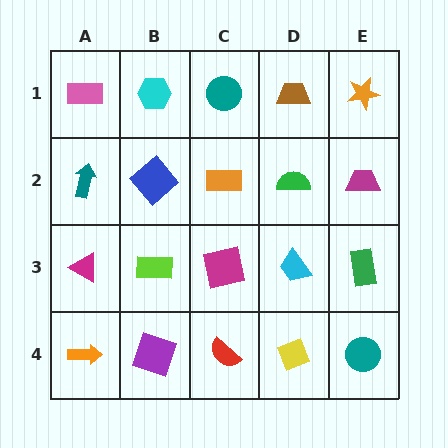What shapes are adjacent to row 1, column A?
A teal arrow (row 2, column A), a cyan hexagon (row 1, column B).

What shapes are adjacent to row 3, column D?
A green semicircle (row 2, column D), a yellow diamond (row 4, column D), a magenta square (row 3, column C), a green rectangle (row 3, column E).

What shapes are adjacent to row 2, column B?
A cyan hexagon (row 1, column B), a lime rectangle (row 3, column B), a teal arrow (row 2, column A), an orange rectangle (row 2, column C).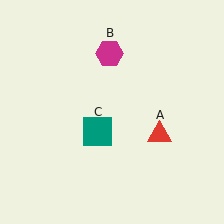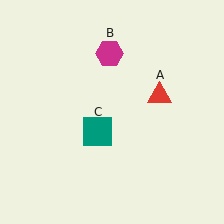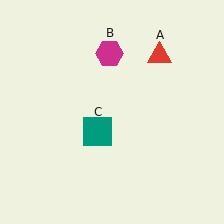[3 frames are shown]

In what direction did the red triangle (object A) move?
The red triangle (object A) moved up.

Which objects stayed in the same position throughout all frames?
Magenta hexagon (object B) and teal square (object C) remained stationary.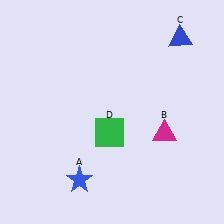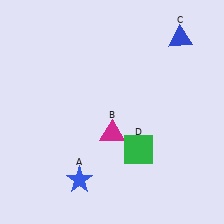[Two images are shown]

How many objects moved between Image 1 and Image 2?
2 objects moved between the two images.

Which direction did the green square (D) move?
The green square (D) moved right.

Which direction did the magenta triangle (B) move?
The magenta triangle (B) moved left.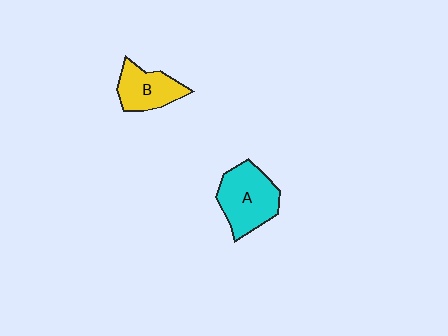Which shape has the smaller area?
Shape B (yellow).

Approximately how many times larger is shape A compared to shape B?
Approximately 1.4 times.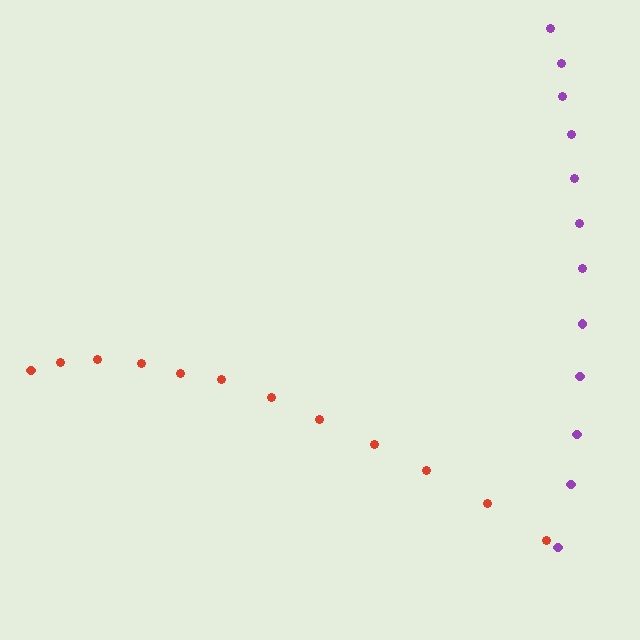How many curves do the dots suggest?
There are 2 distinct paths.